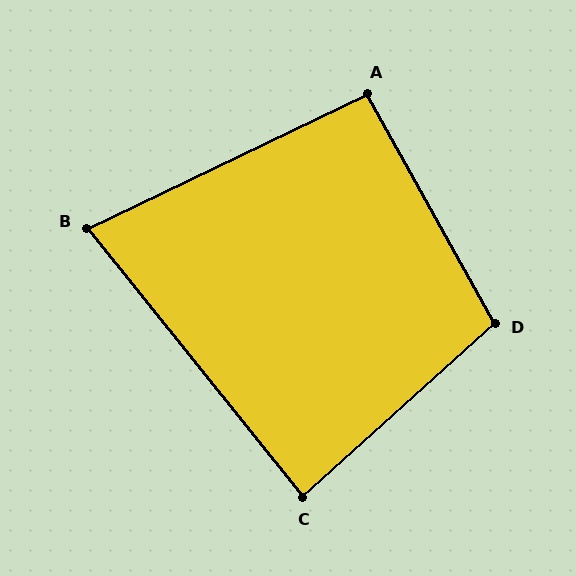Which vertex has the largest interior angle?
D, at approximately 103 degrees.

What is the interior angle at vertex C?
Approximately 87 degrees (approximately right).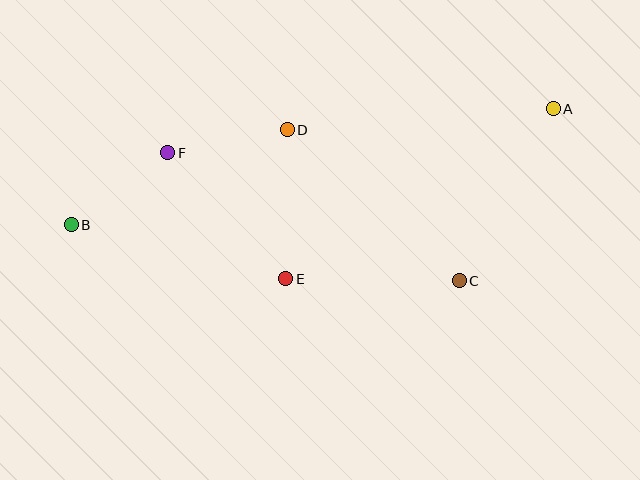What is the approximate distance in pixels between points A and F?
The distance between A and F is approximately 388 pixels.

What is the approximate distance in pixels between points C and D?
The distance between C and D is approximately 229 pixels.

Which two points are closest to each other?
Points B and F are closest to each other.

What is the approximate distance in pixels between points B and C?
The distance between B and C is approximately 392 pixels.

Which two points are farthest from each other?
Points A and B are farthest from each other.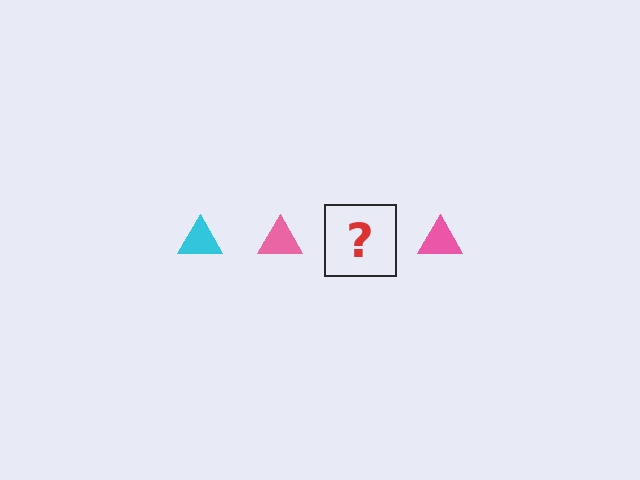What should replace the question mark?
The question mark should be replaced with a cyan triangle.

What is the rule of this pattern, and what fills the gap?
The rule is that the pattern cycles through cyan, pink triangles. The gap should be filled with a cyan triangle.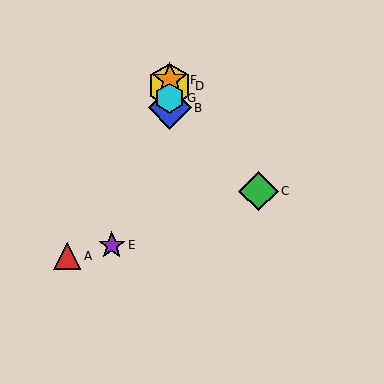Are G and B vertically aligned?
Yes, both are at x≈170.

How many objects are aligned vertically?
4 objects (B, D, F, G) are aligned vertically.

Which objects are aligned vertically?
Objects B, D, F, G are aligned vertically.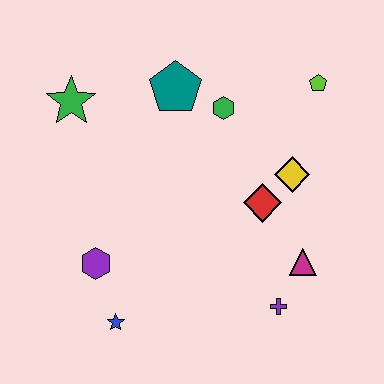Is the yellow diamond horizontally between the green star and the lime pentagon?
Yes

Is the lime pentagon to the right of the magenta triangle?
Yes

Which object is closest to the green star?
The teal pentagon is closest to the green star.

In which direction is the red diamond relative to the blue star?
The red diamond is to the right of the blue star.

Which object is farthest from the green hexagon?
The blue star is farthest from the green hexagon.